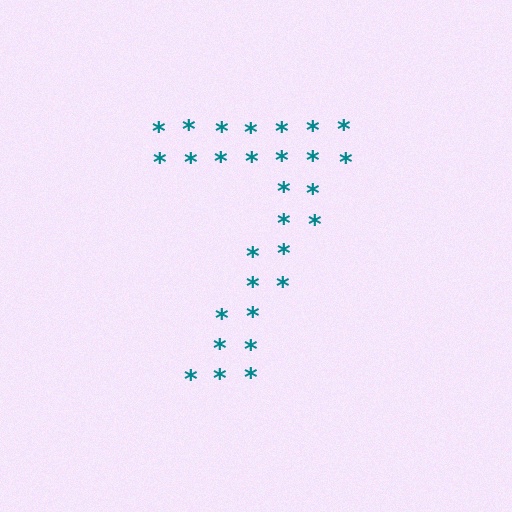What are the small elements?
The small elements are asterisks.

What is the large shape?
The large shape is the digit 7.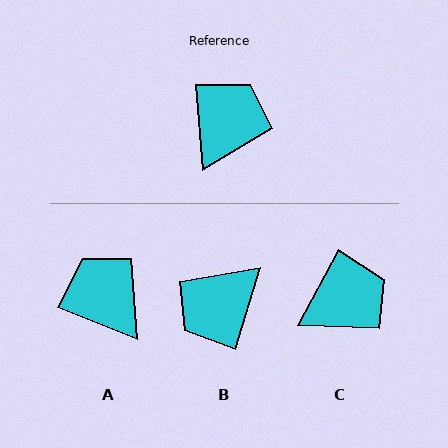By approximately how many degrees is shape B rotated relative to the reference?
Approximately 159 degrees counter-clockwise.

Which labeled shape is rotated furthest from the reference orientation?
B, about 159 degrees away.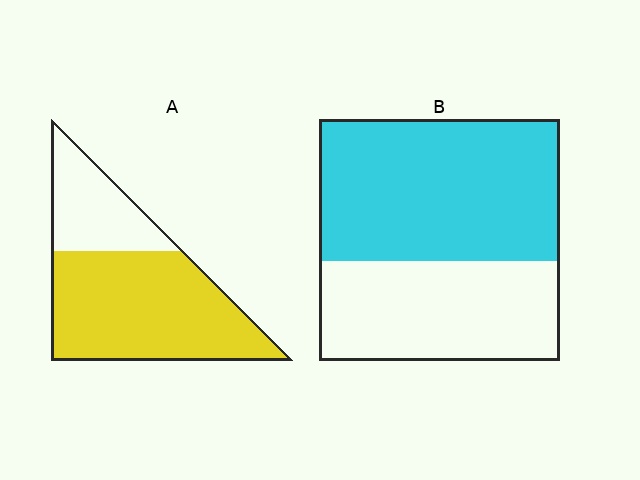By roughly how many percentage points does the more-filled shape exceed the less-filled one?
By roughly 10 percentage points (A over B).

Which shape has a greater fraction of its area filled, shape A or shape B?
Shape A.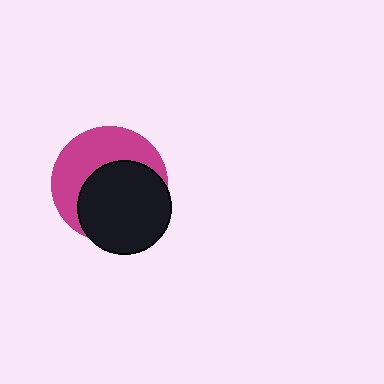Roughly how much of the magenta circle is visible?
About half of it is visible (roughly 46%).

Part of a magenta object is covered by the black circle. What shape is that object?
It is a circle.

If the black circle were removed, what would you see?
You would see the complete magenta circle.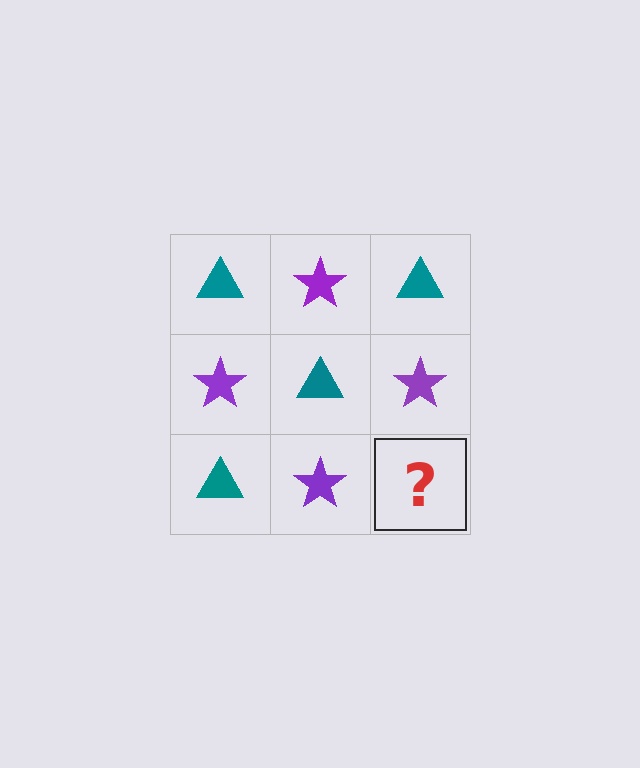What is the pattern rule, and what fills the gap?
The rule is that it alternates teal triangle and purple star in a checkerboard pattern. The gap should be filled with a teal triangle.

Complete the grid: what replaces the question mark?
The question mark should be replaced with a teal triangle.